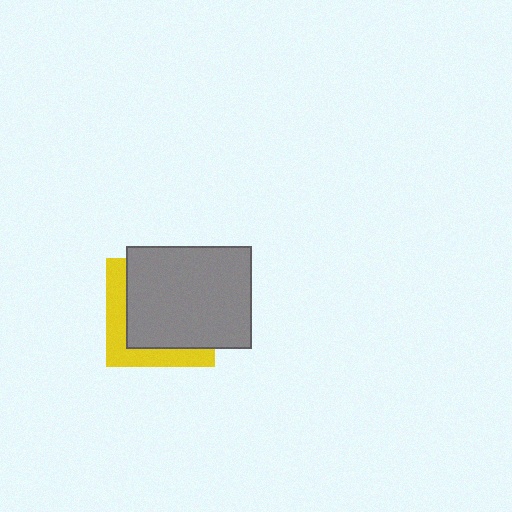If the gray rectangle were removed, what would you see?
You would see the complete yellow square.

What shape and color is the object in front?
The object in front is a gray rectangle.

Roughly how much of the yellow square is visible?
A small part of it is visible (roughly 32%).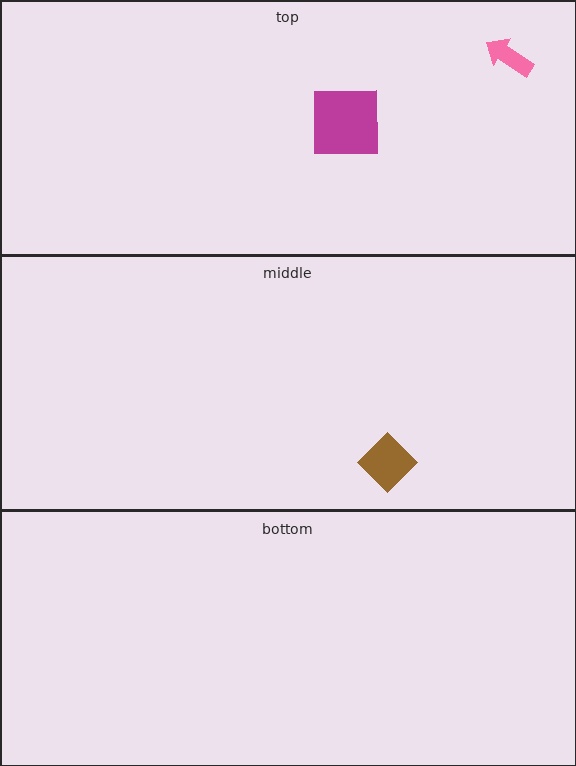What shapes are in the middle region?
The brown diamond.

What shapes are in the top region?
The magenta square, the pink arrow.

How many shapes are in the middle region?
1.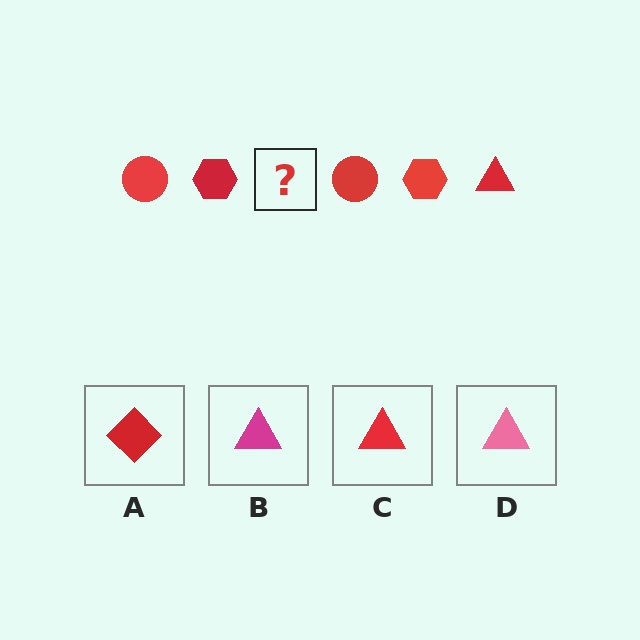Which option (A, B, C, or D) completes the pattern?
C.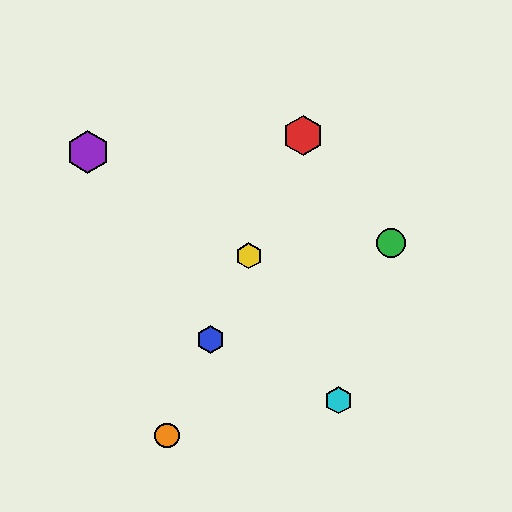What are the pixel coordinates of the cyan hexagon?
The cyan hexagon is at (338, 400).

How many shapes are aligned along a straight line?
4 shapes (the red hexagon, the blue hexagon, the yellow hexagon, the orange circle) are aligned along a straight line.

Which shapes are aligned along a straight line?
The red hexagon, the blue hexagon, the yellow hexagon, the orange circle are aligned along a straight line.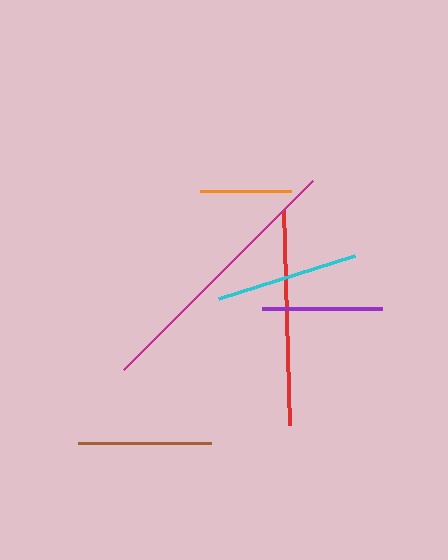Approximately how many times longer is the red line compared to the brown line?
The red line is approximately 1.6 times the length of the brown line.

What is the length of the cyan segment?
The cyan segment is approximately 142 pixels long.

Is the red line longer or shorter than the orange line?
The red line is longer than the orange line.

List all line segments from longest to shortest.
From longest to shortest: magenta, red, cyan, brown, purple, orange.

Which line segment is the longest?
The magenta line is the longest at approximately 267 pixels.